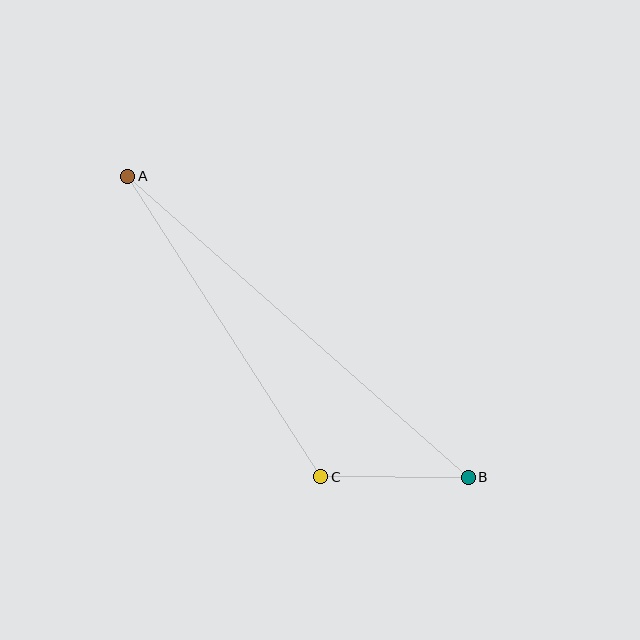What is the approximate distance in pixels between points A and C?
The distance between A and C is approximately 357 pixels.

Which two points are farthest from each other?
Points A and B are farthest from each other.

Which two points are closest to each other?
Points B and C are closest to each other.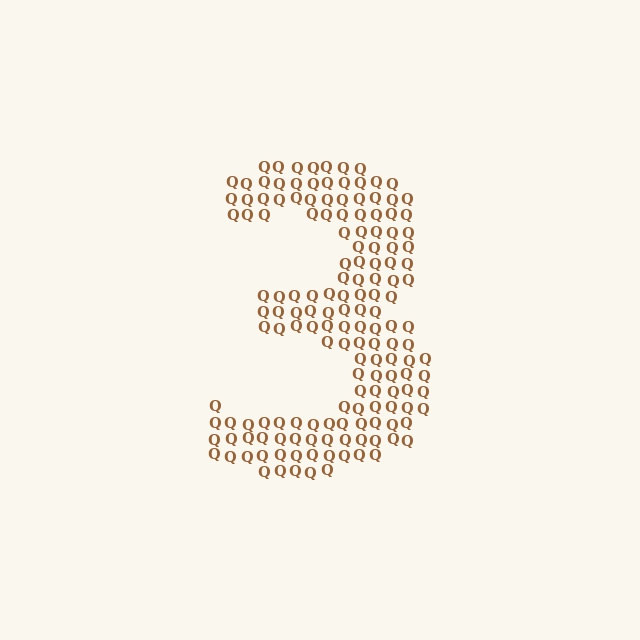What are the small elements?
The small elements are letter Q's.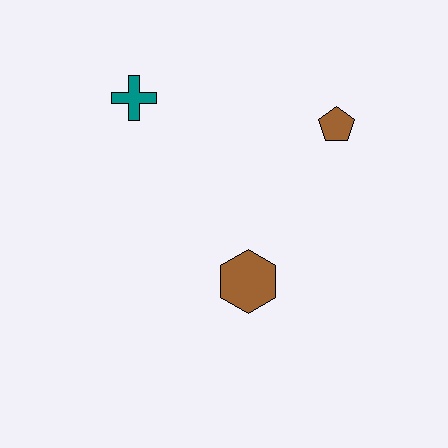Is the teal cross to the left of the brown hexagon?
Yes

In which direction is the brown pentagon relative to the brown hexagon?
The brown pentagon is above the brown hexagon.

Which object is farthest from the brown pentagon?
The teal cross is farthest from the brown pentagon.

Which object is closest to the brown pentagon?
The brown hexagon is closest to the brown pentagon.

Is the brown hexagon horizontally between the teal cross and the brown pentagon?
Yes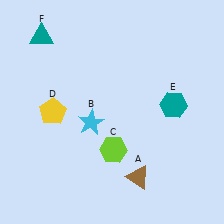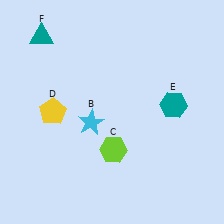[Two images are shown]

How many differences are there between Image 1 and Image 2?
There is 1 difference between the two images.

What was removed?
The brown triangle (A) was removed in Image 2.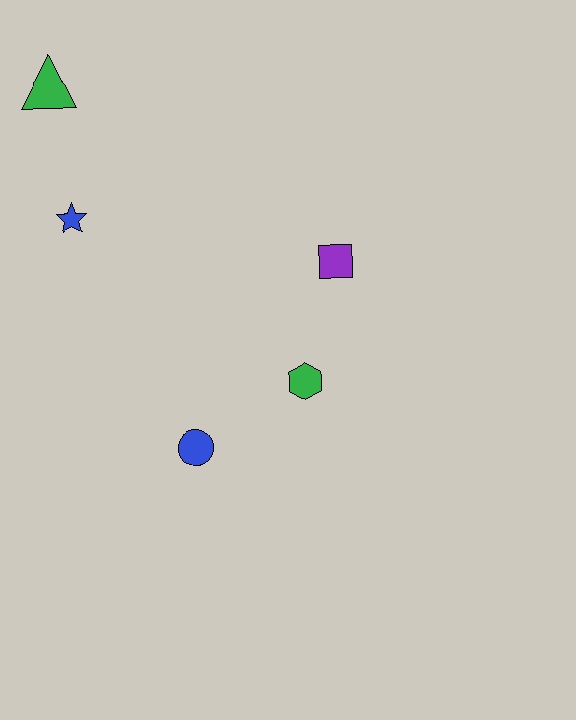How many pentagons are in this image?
There are no pentagons.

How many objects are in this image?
There are 5 objects.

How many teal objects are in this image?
There are no teal objects.